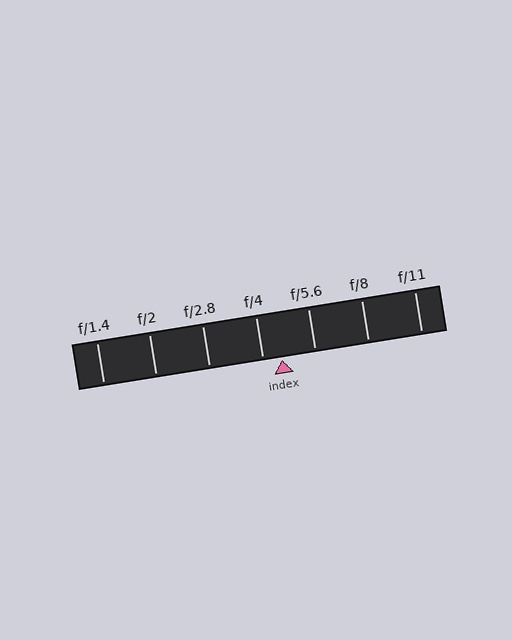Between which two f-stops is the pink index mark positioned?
The index mark is between f/4 and f/5.6.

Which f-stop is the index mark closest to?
The index mark is closest to f/4.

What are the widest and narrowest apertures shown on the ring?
The widest aperture shown is f/1.4 and the narrowest is f/11.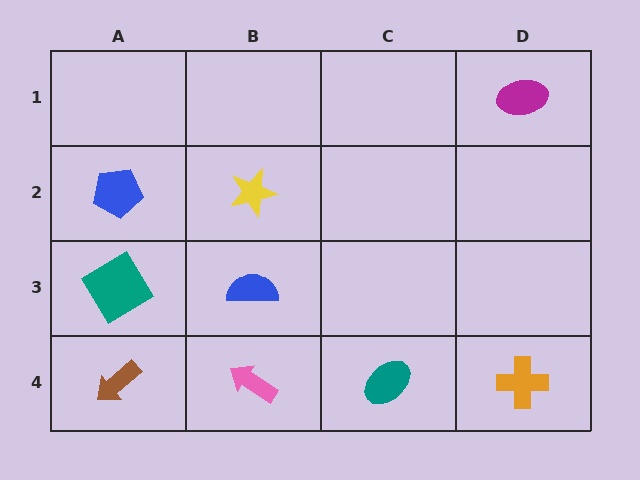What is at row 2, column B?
A yellow star.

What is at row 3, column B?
A blue semicircle.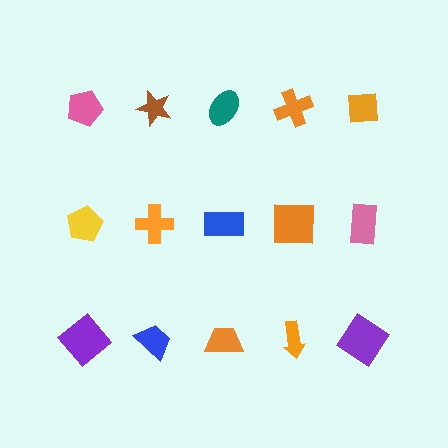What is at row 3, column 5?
A purple diamond.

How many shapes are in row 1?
5 shapes.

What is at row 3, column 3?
An orange trapezoid.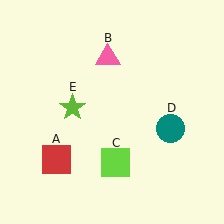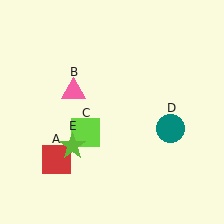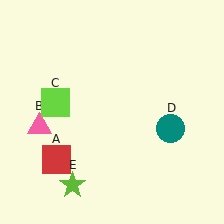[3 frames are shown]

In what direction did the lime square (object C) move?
The lime square (object C) moved up and to the left.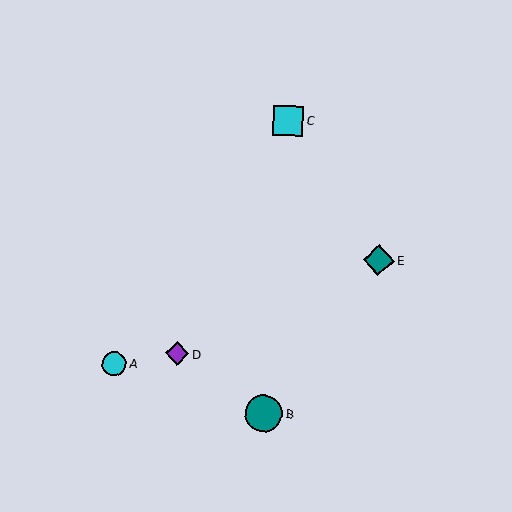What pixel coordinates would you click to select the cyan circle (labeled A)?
Click at (114, 364) to select the cyan circle A.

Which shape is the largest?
The teal circle (labeled B) is the largest.